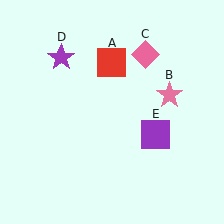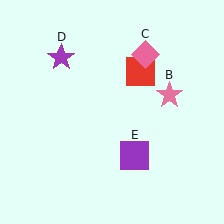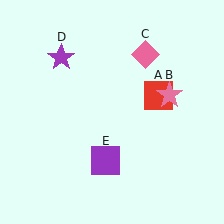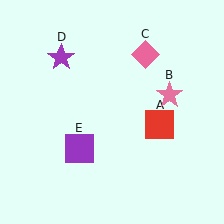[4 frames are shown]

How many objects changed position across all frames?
2 objects changed position: red square (object A), purple square (object E).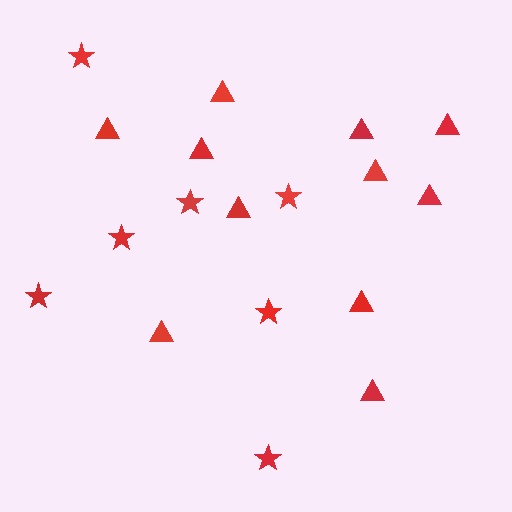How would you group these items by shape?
There are 2 groups: one group of triangles (11) and one group of stars (7).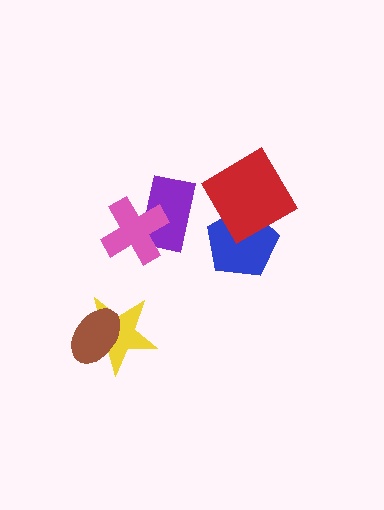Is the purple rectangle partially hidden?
Yes, it is partially covered by another shape.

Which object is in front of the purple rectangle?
The pink cross is in front of the purple rectangle.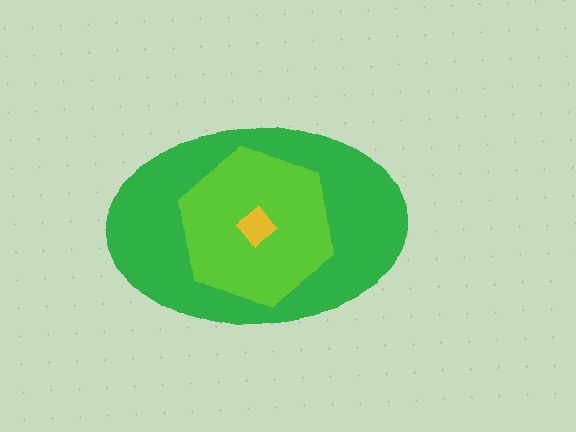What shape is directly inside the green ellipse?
The lime hexagon.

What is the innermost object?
The yellow diamond.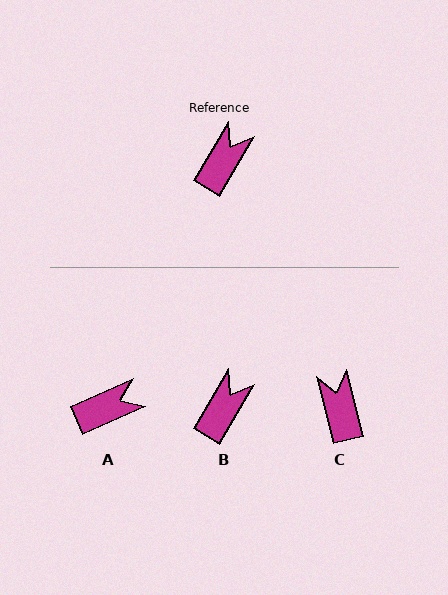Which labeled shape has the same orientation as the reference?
B.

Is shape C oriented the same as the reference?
No, it is off by about 44 degrees.